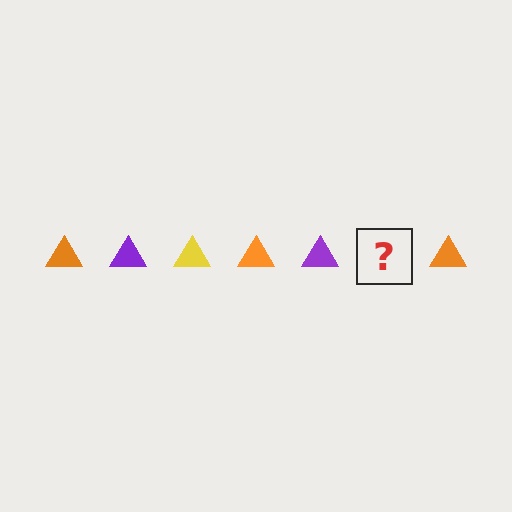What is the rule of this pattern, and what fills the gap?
The rule is that the pattern cycles through orange, purple, yellow triangles. The gap should be filled with a yellow triangle.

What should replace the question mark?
The question mark should be replaced with a yellow triangle.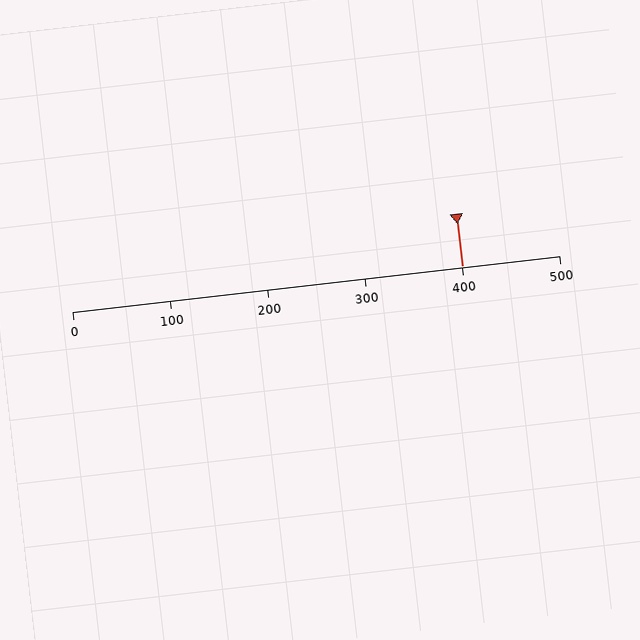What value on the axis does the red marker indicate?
The marker indicates approximately 400.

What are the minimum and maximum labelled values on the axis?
The axis runs from 0 to 500.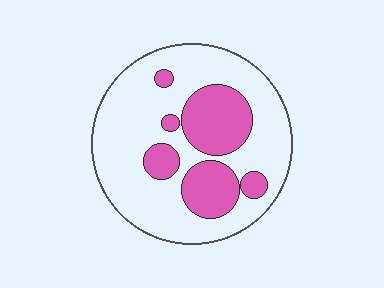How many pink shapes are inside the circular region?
6.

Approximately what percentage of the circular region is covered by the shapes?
Approximately 30%.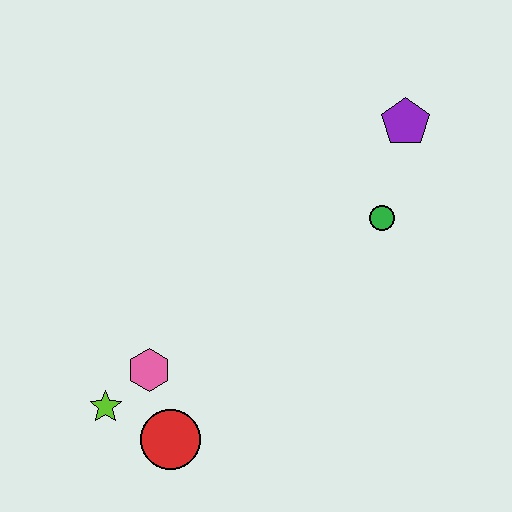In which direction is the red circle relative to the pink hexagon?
The red circle is below the pink hexagon.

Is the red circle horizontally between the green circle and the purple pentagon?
No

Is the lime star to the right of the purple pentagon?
No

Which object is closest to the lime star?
The pink hexagon is closest to the lime star.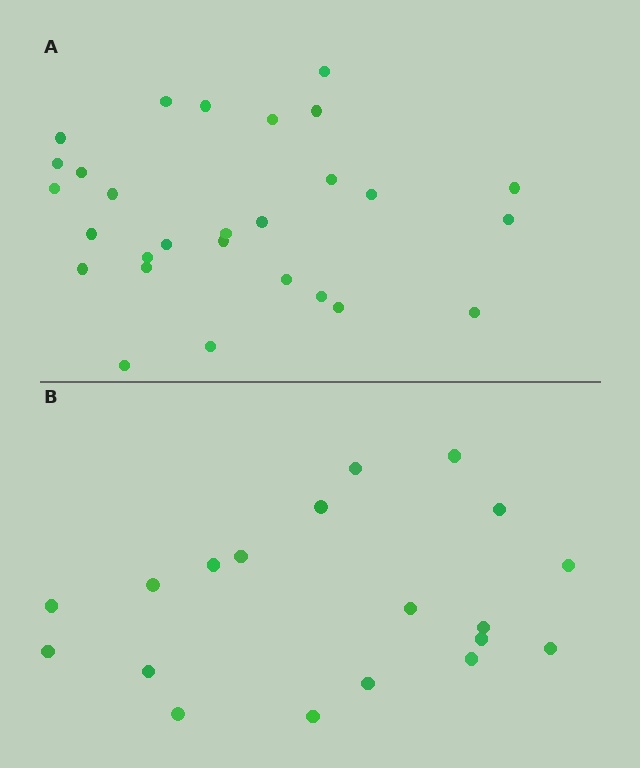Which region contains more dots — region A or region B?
Region A (the top region) has more dots.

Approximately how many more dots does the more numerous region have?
Region A has roughly 8 or so more dots than region B.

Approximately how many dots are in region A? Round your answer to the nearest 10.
About 30 dots. (The exact count is 28, which rounds to 30.)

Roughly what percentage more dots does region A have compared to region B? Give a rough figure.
About 45% more.